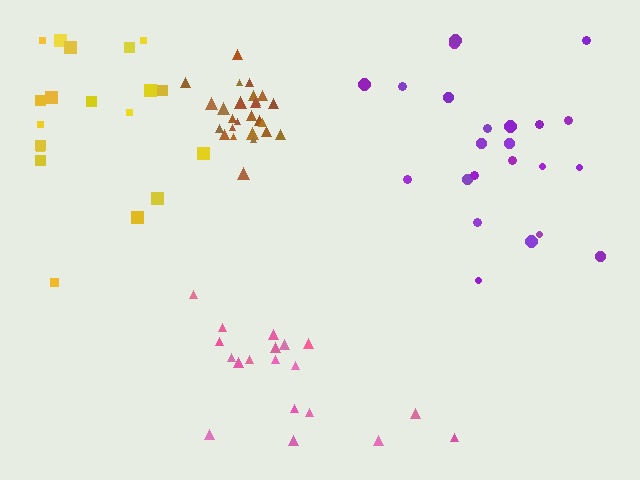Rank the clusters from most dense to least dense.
brown, purple, yellow, pink.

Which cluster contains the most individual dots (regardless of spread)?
Brown (27).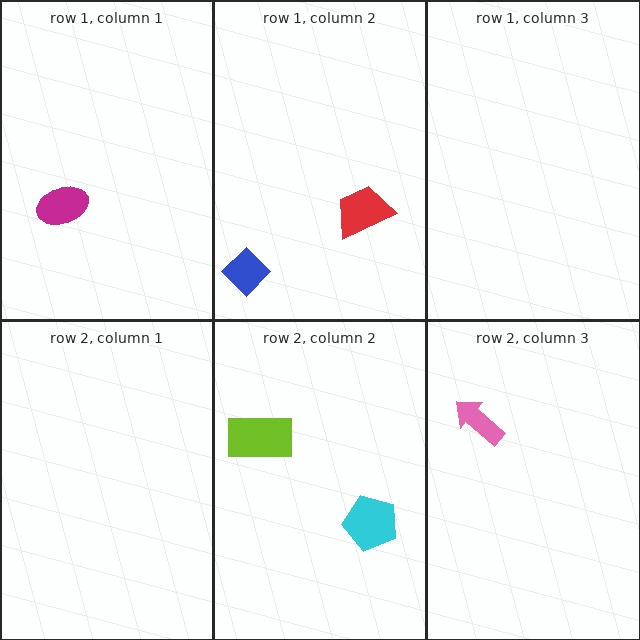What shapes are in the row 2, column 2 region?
The lime rectangle, the cyan pentagon.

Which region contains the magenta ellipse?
The row 1, column 1 region.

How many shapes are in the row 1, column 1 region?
1.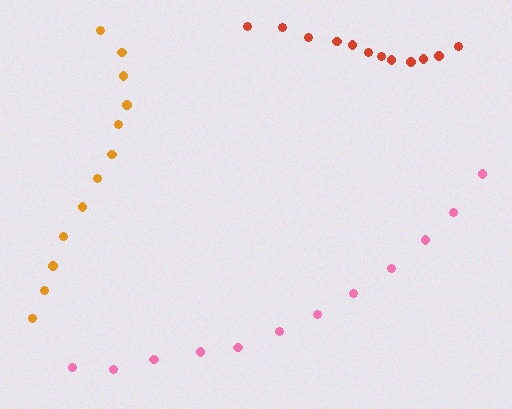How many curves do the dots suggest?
There are 3 distinct paths.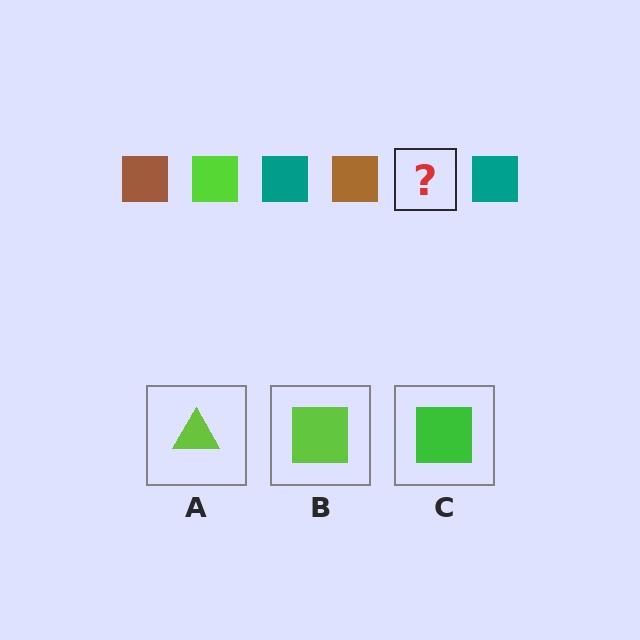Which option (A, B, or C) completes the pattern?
B.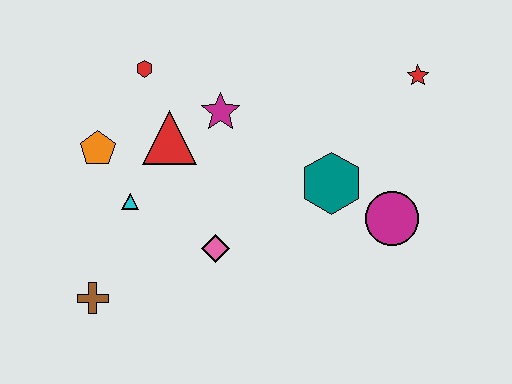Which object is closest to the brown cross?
The cyan triangle is closest to the brown cross.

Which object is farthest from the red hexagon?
The magenta circle is farthest from the red hexagon.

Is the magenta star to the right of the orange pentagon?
Yes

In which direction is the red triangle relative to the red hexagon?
The red triangle is below the red hexagon.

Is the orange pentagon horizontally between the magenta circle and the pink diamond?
No